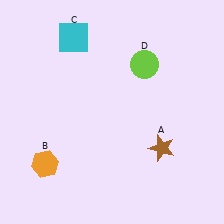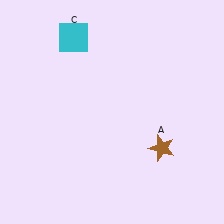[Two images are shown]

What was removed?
The orange hexagon (B), the lime circle (D) were removed in Image 2.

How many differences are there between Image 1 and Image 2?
There are 2 differences between the two images.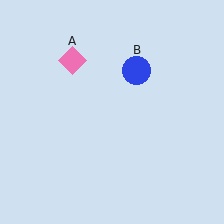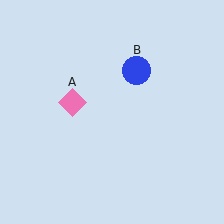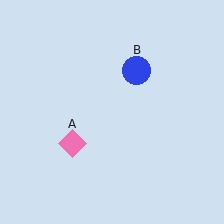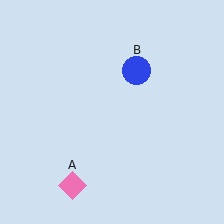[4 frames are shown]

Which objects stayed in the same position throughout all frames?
Blue circle (object B) remained stationary.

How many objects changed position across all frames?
1 object changed position: pink diamond (object A).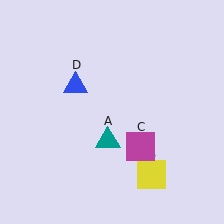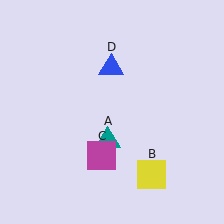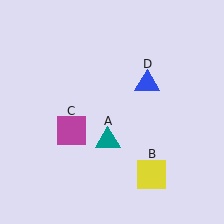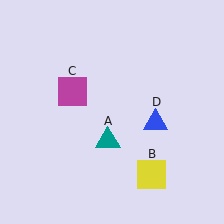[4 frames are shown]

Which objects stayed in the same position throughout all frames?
Teal triangle (object A) and yellow square (object B) remained stationary.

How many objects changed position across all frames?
2 objects changed position: magenta square (object C), blue triangle (object D).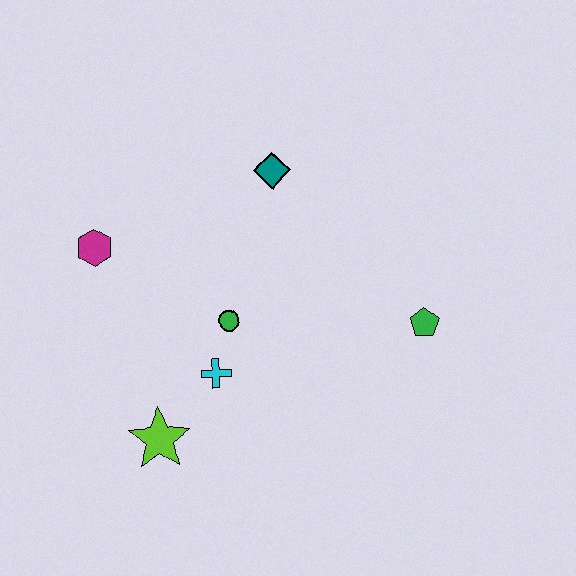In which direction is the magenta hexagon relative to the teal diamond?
The magenta hexagon is to the left of the teal diamond.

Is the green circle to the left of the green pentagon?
Yes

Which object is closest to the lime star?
The cyan cross is closest to the lime star.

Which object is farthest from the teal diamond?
The lime star is farthest from the teal diamond.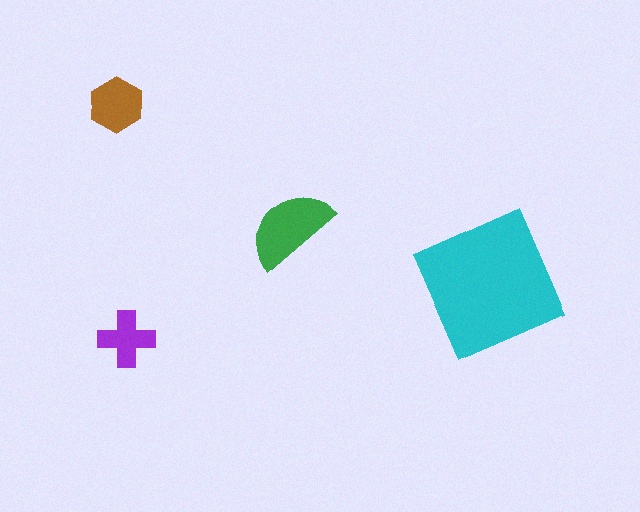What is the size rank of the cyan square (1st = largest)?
1st.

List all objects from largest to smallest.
The cyan square, the green semicircle, the brown hexagon, the purple cross.